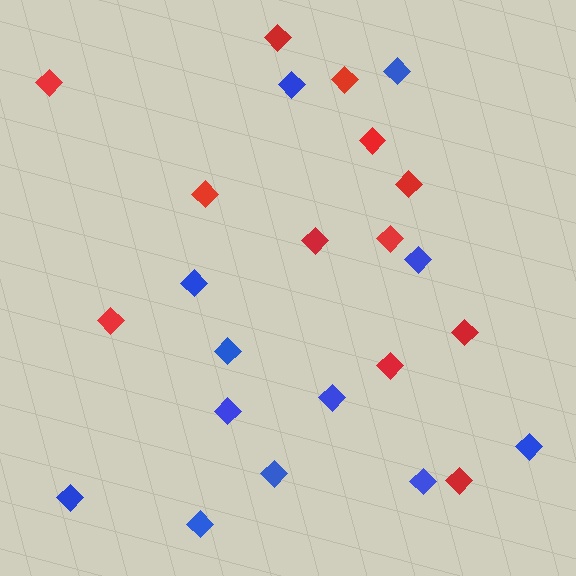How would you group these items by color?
There are 2 groups: one group of red diamonds (12) and one group of blue diamonds (12).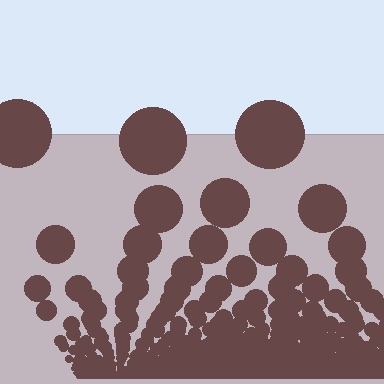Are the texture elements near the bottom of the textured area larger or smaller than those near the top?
Smaller. The gradient is inverted — elements near the bottom are smaller and denser.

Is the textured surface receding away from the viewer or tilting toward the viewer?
The surface appears to tilt toward the viewer. Texture elements get larger and sparser toward the top.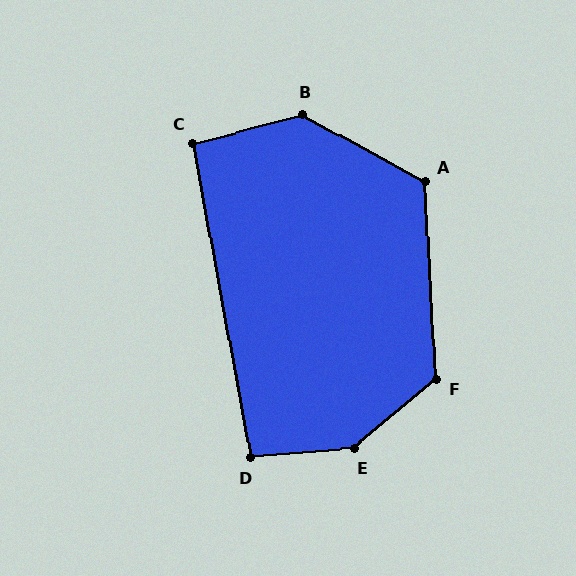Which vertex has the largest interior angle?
E, at approximately 144 degrees.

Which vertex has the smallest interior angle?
C, at approximately 94 degrees.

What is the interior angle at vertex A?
Approximately 122 degrees (obtuse).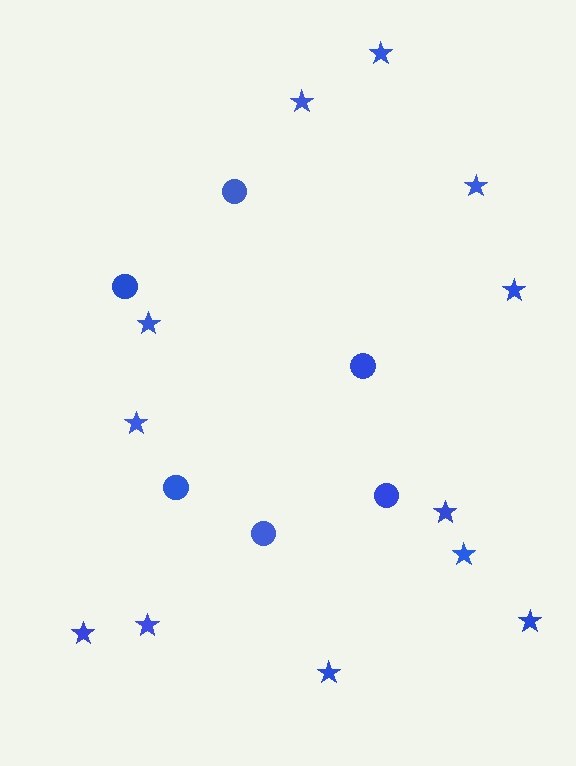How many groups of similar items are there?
There are 2 groups: one group of stars (12) and one group of circles (6).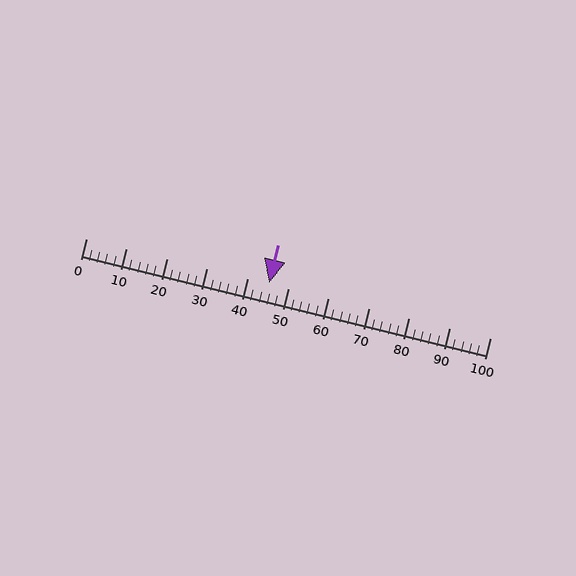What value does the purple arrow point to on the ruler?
The purple arrow points to approximately 45.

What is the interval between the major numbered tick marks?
The major tick marks are spaced 10 units apart.